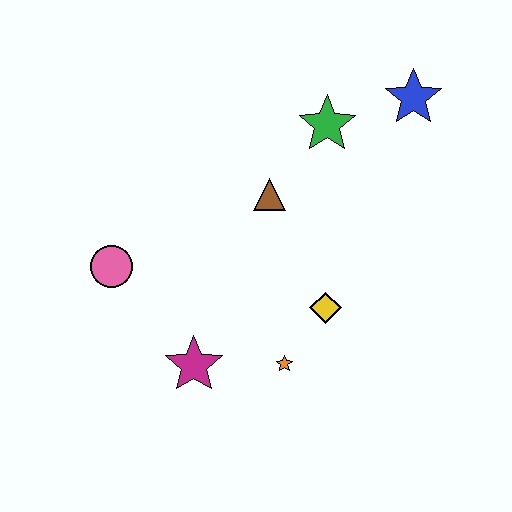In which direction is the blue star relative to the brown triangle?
The blue star is to the right of the brown triangle.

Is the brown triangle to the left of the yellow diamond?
Yes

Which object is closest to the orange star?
The yellow diamond is closest to the orange star.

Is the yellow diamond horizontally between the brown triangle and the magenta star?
No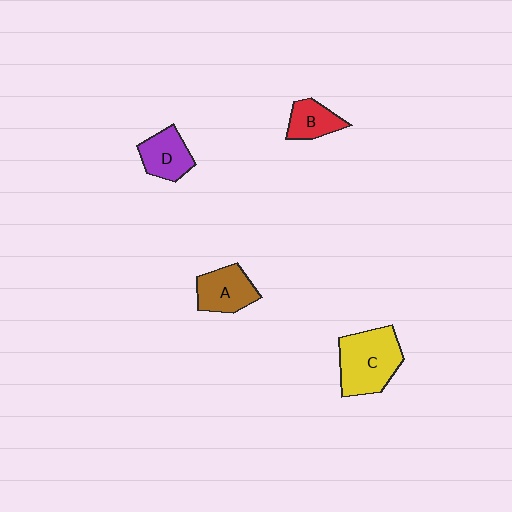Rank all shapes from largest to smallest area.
From largest to smallest: C (yellow), A (brown), D (purple), B (red).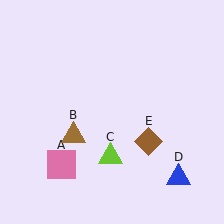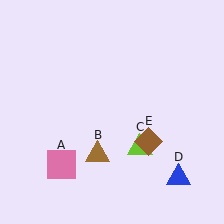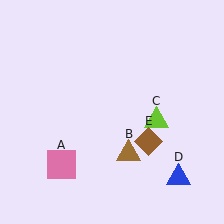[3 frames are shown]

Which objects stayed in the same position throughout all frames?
Pink square (object A) and blue triangle (object D) and brown diamond (object E) remained stationary.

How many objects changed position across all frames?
2 objects changed position: brown triangle (object B), lime triangle (object C).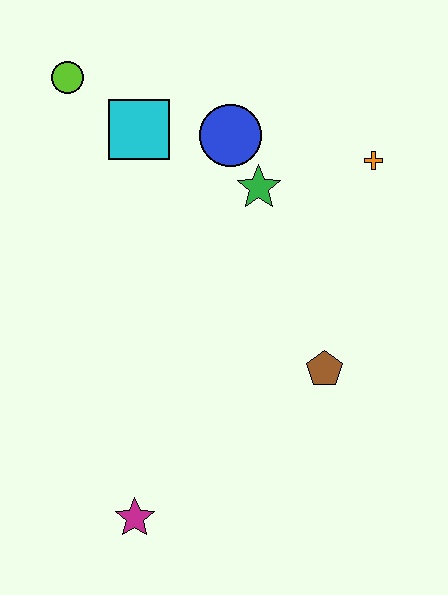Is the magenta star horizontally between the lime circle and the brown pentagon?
Yes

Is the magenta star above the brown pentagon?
No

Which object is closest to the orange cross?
The green star is closest to the orange cross.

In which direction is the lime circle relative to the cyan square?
The lime circle is to the left of the cyan square.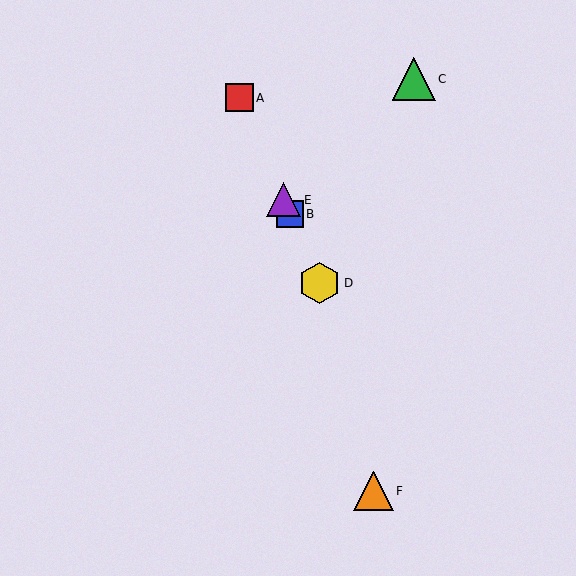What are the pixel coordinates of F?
Object F is at (374, 491).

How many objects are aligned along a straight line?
4 objects (A, B, D, E) are aligned along a straight line.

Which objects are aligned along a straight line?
Objects A, B, D, E are aligned along a straight line.